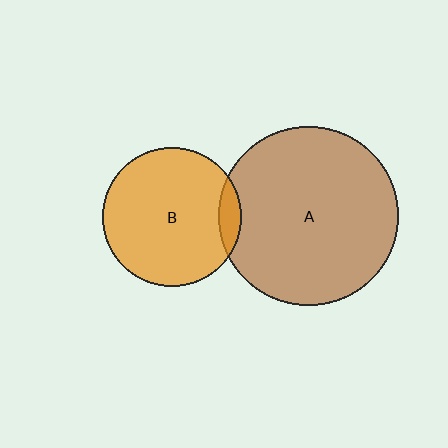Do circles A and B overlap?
Yes.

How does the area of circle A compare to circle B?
Approximately 1.7 times.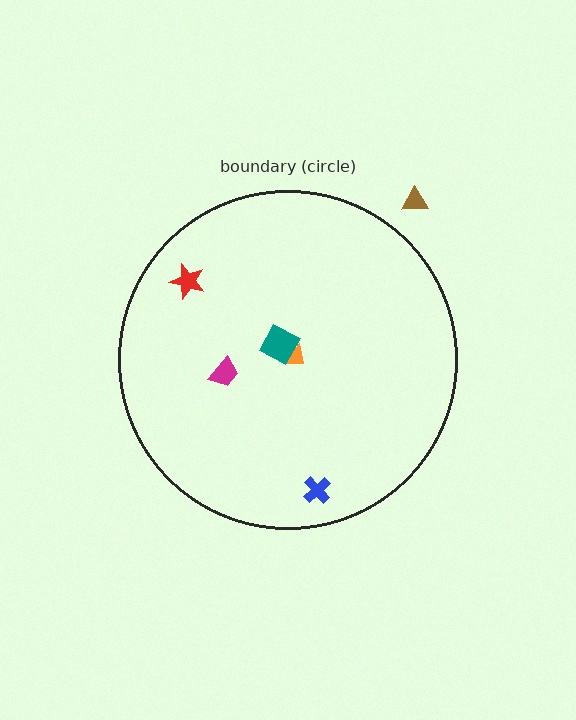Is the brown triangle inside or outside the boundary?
Outside.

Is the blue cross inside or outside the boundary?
Inside.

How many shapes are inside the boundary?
5 inside, 1 outside.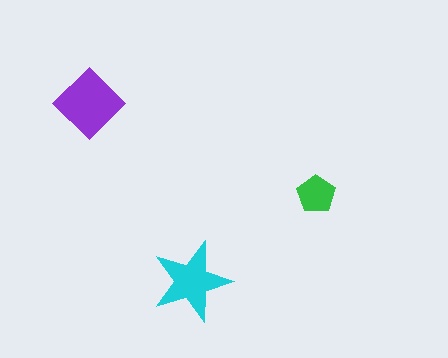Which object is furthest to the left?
The purple diamond is leftmost.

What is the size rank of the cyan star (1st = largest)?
2nd.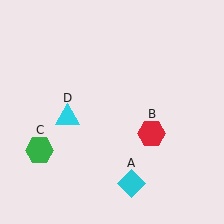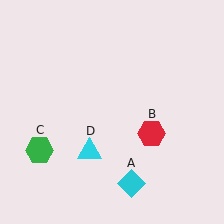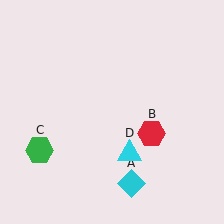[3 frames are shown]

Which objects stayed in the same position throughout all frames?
Cyan diamond (object A) and red hexagon (object B) and green hexagon (object C) remained stationary.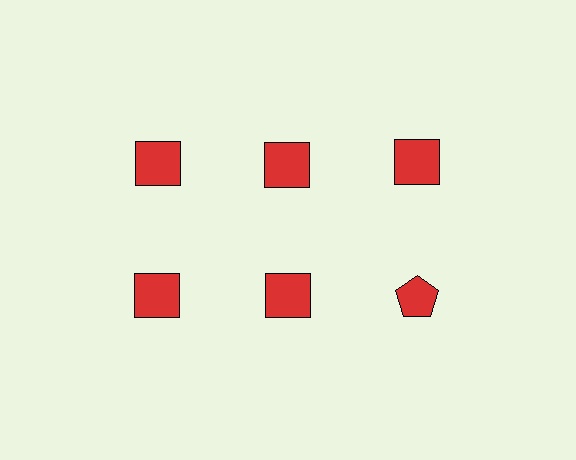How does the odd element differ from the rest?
It has a different shape: pentagon instead of square.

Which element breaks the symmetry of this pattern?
The red pentagon in the second row, center column breaks the symmetry. All other shapes are red squares.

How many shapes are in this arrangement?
There are 6 shapes arranged in a grid pattern.